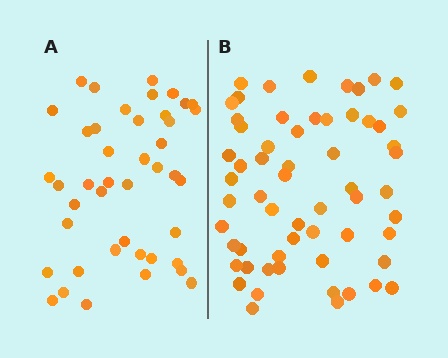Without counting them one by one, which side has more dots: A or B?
Region B (the right region) has more dots.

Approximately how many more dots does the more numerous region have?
Region B has approximately 15 more dots than region A.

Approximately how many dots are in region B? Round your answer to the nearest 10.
About 60 dots.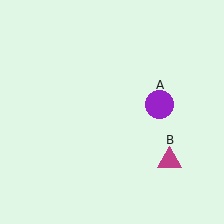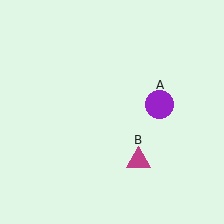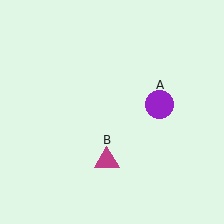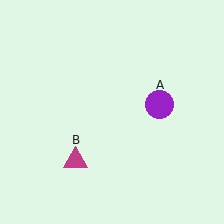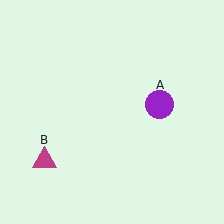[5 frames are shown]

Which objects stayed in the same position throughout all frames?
Purple circle (object A) remained stationary.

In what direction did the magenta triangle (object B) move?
The magenta triangle (object B) moved left.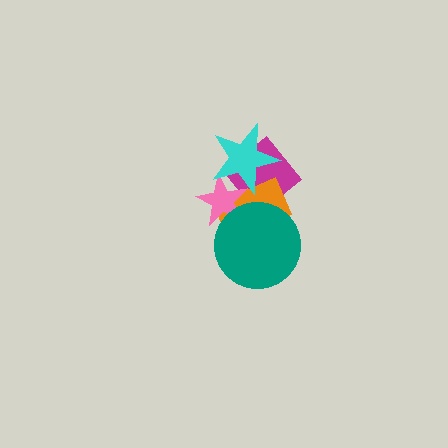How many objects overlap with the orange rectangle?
4 objects overlap with the orange rectangle.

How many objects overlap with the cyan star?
3 objects overlap with the cyan star.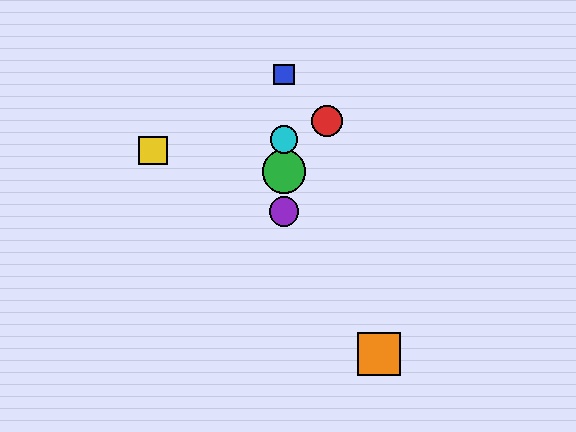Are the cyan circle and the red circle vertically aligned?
No, the cyan circle is at x≈284 and the red circle is at x≈327.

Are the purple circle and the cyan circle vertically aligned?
Yes, both are at x≈284.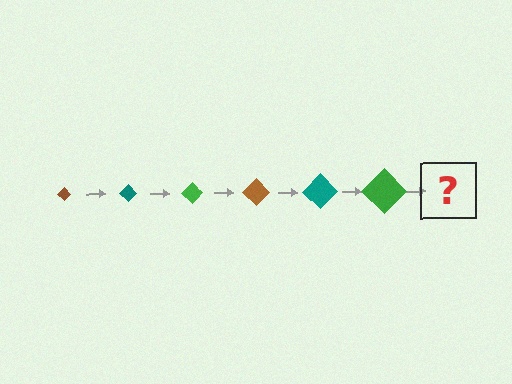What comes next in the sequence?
The next element should be a brown diamond, larger than the previous one.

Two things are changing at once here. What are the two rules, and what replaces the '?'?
The two rules are that the diamond grows larger each step and the color cycles through brown, teal, and green. The '?' should be a brown diamond, larger than the previous one.